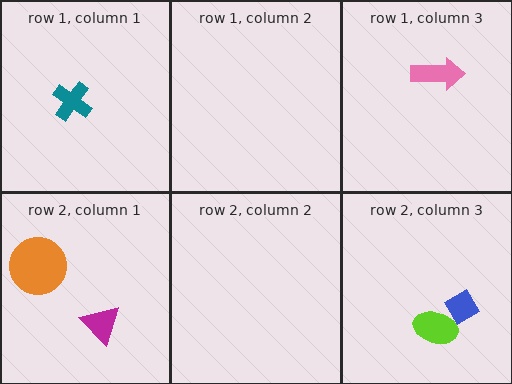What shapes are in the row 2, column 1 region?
The orange circle, the magenta triangle.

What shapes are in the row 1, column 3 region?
The pink arrow.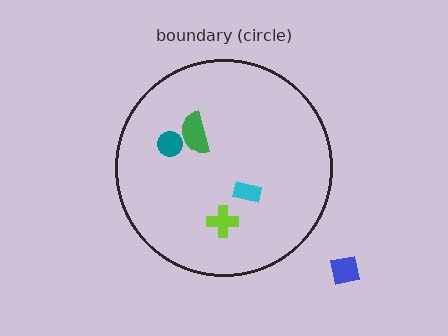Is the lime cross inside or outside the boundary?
Inside.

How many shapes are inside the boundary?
4 inside, 1 outside.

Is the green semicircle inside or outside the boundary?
Inside.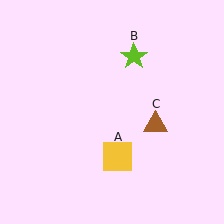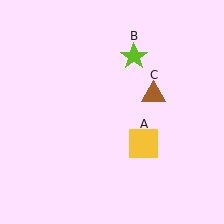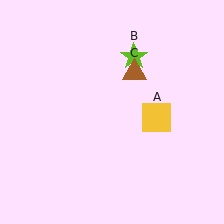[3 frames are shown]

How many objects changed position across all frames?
2 objects changed position: yellow square (object A), brown triangle (object C).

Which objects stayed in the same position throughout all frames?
Lime star (object B) remained stationary.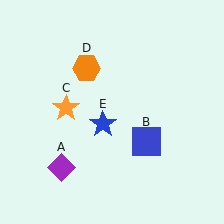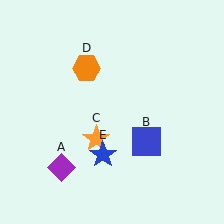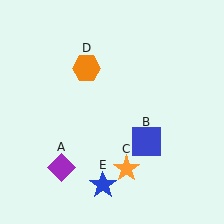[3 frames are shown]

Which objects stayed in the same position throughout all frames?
Purple diamond (object A) and blue square (object B) and orange hexagon (object D) remained stationary.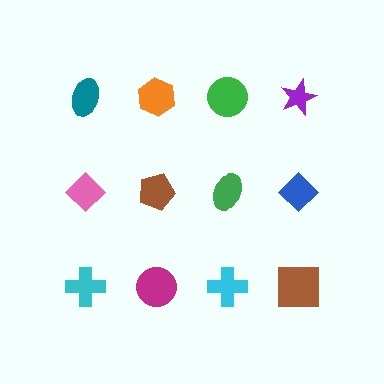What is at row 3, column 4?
A brown square.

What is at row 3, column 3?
A cyan cross.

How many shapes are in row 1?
4 shapes.